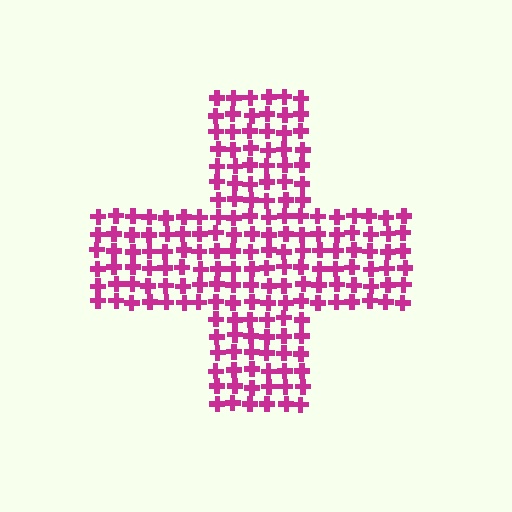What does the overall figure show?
The overall figure shows a cross.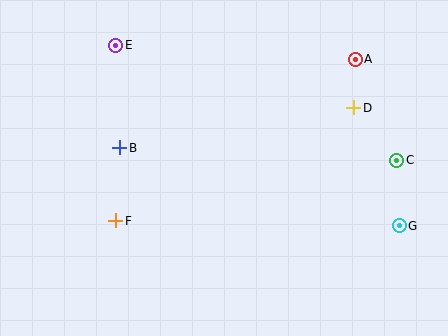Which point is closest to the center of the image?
Point B at (120, 148) is closest to the center.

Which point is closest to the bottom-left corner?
Point F is closest to the bottom-left corner.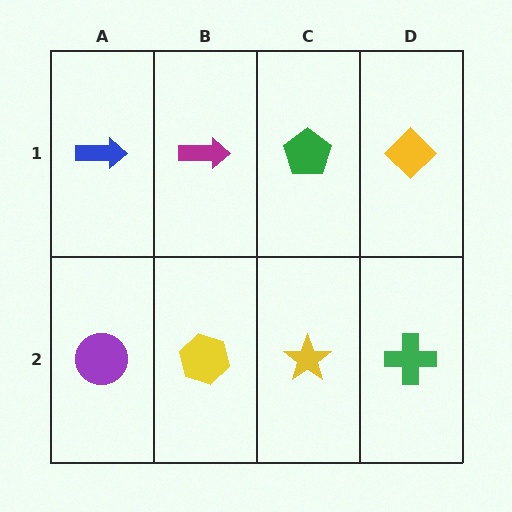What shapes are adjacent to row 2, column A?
A blue arrow (row 1, column A), a yellow hexagon (row 2, column B).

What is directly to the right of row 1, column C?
A yellow diamond.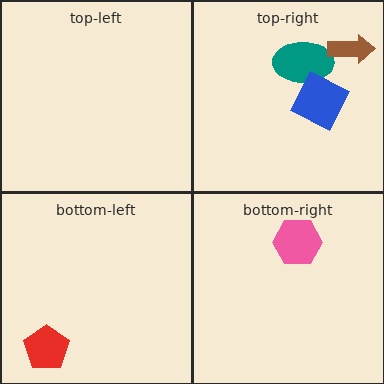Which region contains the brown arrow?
The top-right region.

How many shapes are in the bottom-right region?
1.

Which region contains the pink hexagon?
The bottom-right region.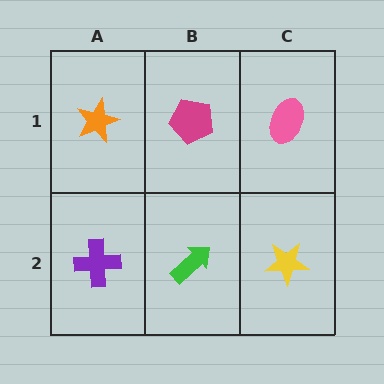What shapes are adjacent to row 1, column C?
A yellow star (row 2, column C), a magenta pentagon (row 1, column B).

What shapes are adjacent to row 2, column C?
A pink ellipse (row 1, column C), a green arrow (row 2, column B).